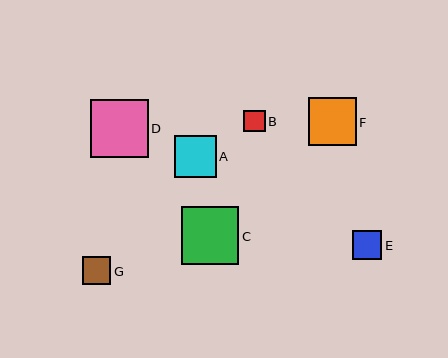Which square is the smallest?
Square B is the smallest with a size of approximately 22 pixels.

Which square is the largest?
Square D is the largest with a size of approximately 58 pixels.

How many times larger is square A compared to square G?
Square A is approximately 1.5 times the size of square G.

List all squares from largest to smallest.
From largest to smallest: D, C, F, A, E, G, B.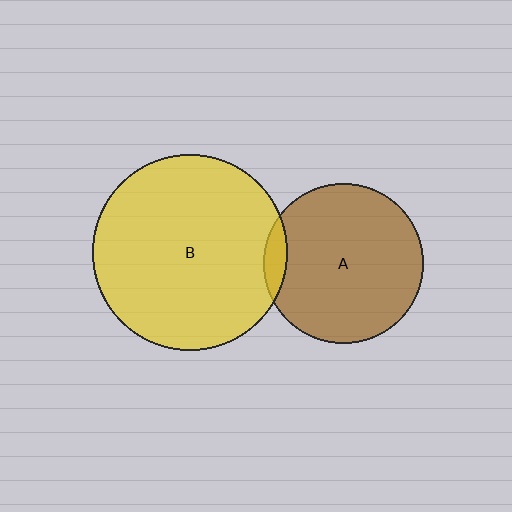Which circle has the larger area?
Circle B (yellow).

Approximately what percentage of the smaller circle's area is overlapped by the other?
Approximately 5%.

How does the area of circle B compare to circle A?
Approximately 1.5 times.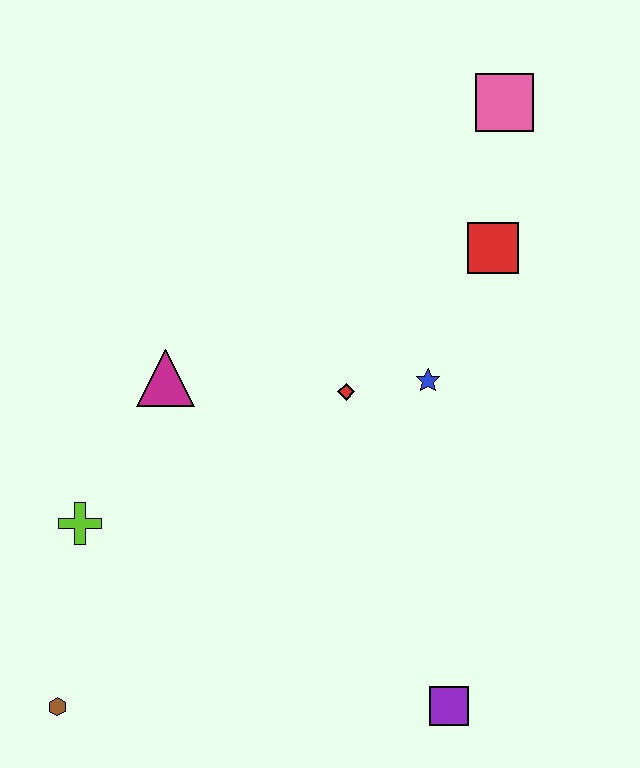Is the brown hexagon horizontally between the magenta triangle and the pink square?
No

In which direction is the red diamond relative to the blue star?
The red diamond is to the left of the blue star.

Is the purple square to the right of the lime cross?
Yes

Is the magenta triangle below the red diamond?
No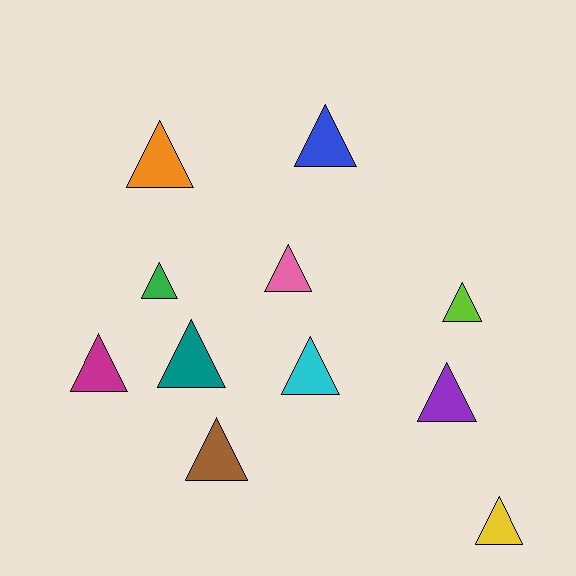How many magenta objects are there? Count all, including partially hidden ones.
There is 1 magenta object.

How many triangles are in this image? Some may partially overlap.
There are 11 triangles.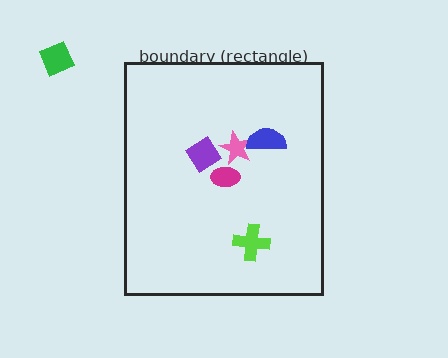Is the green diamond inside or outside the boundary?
Outside.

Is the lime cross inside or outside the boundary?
Inside.